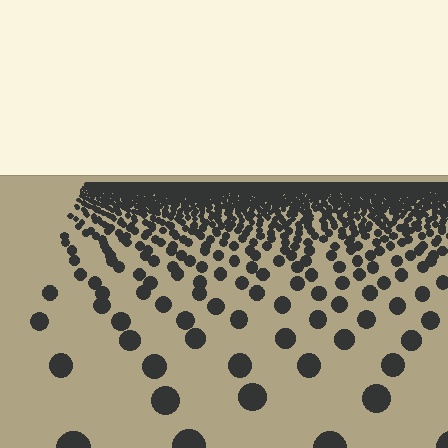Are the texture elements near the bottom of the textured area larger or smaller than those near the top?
Larger. Near the bottom, elements are closer to the viewer and appear at a bigger on-screen size.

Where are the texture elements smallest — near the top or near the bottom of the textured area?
Near the top.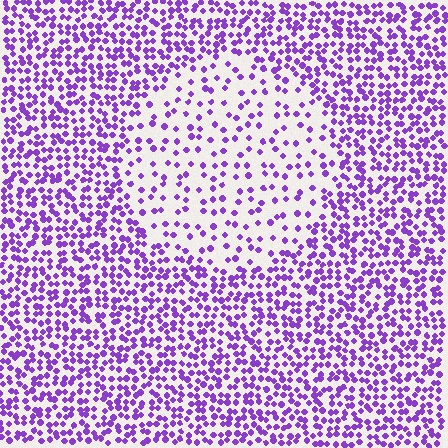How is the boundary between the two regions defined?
The boundary is defined by a change in element density (approximately 2.4x ratio). All elements are the same color, size, and shape.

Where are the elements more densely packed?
The elements are more densely packed outside the circle boundary.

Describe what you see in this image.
The image contains small purple elements arranged at two different densities. A circle-shaped region is visible where the elements are less densely packed than the surrounding area.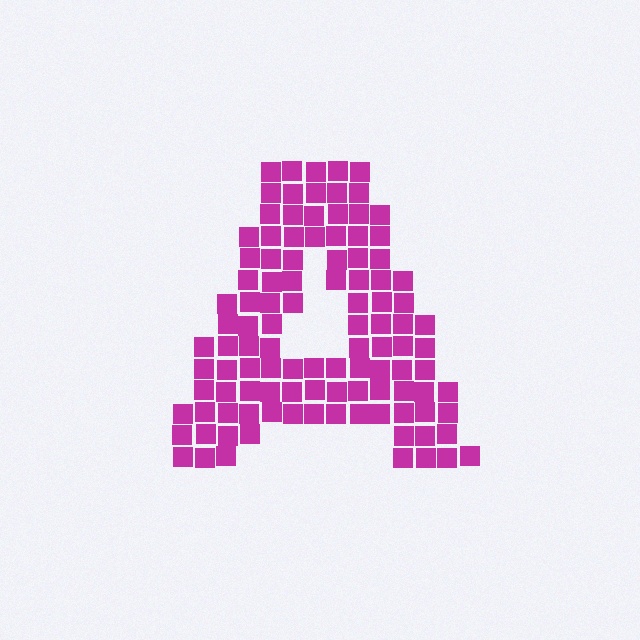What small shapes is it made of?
It is made of small squares.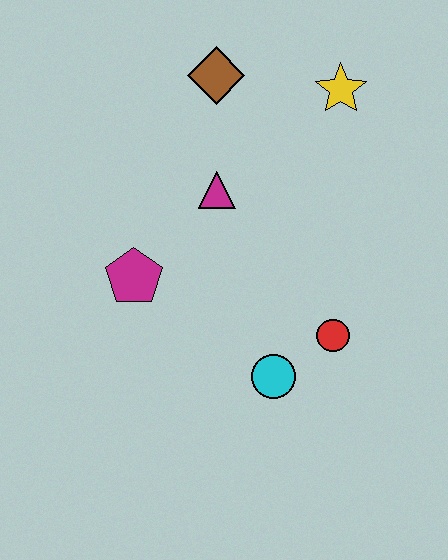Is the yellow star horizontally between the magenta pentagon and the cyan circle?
No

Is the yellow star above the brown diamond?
No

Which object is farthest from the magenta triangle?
The cyan circle is farthest from the magenta triangle.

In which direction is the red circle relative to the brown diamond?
The red circle is below the brown diamond.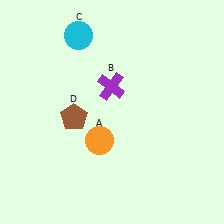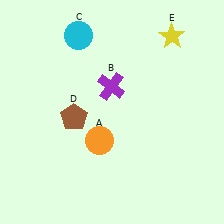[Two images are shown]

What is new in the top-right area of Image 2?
A yellow star (E) was added in the top-right area of Image 2.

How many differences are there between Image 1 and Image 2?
There is 1 difference between the two images.